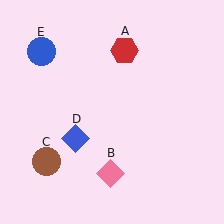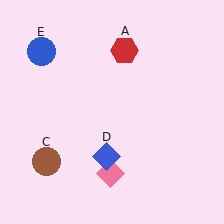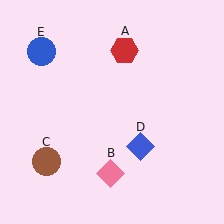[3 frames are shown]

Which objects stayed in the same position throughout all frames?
Red hexagon (object A) and pink diamond (object B) and brown circle (object C) and blue circle (object E) remained stationary.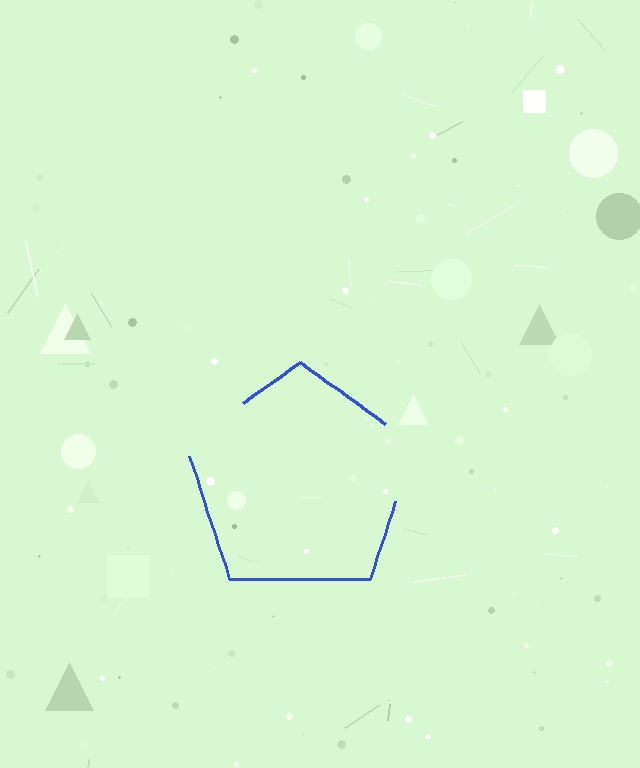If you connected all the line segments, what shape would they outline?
They would outline a pentagon.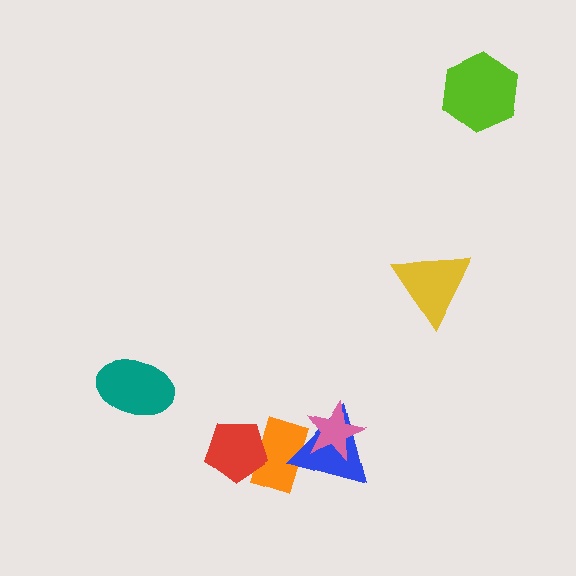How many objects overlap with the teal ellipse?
0 objects overlap with the teal ellipse.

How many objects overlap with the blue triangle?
2 objects overlap with the blue triangle.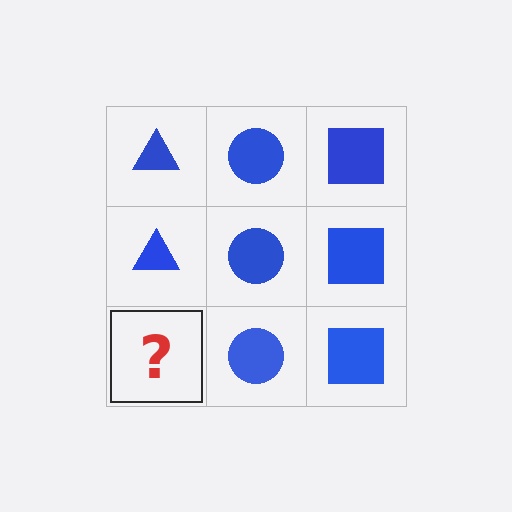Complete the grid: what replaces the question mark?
The question mark should be replaced with a blue triangle.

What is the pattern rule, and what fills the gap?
The rule is that each column has a consistent shape. The gap should be filled with a blue triangle.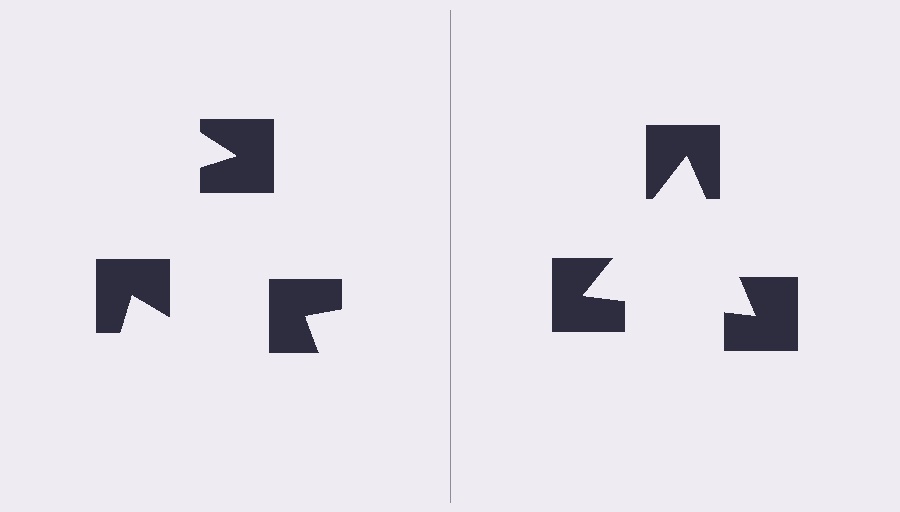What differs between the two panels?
The notched squares are positioned identically on both sides; only the wedge orientations differ. On the right they align to a triangle; on the left they are misaligned.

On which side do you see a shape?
An illusory triangle appears on the right side. On the left side the wedge cuts are rotated, so no coherent shape forms.